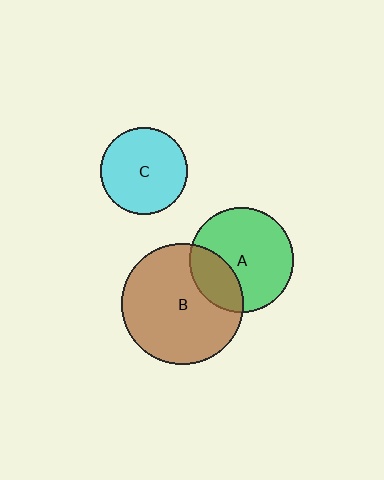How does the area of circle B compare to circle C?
Approximately 1.9 times.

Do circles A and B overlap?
Yes.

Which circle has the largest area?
Circle B (brown).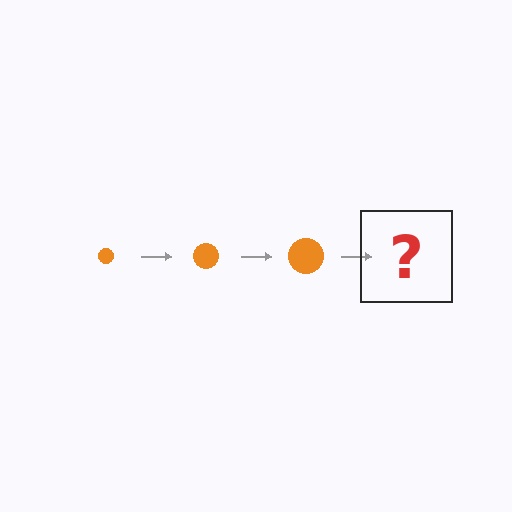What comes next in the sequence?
The next element should be an orange circle, larger than the previous one.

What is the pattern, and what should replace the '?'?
The pattern is that the circle gets progressively larger each step. The '?' should be an orange circle, larger than the previous one.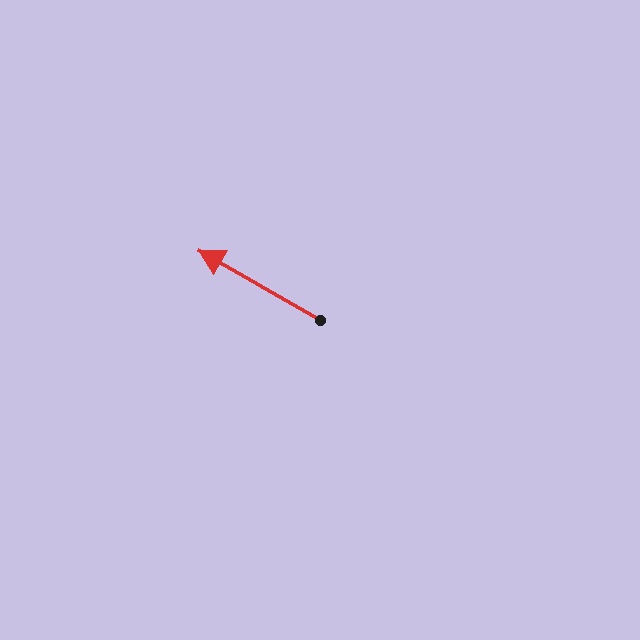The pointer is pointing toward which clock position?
Roughly 10 o'clock.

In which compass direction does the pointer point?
Northwest.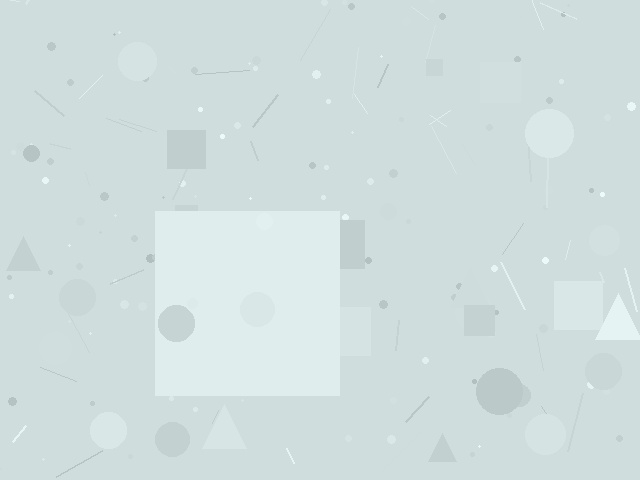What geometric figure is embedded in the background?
A square is embedded in the background.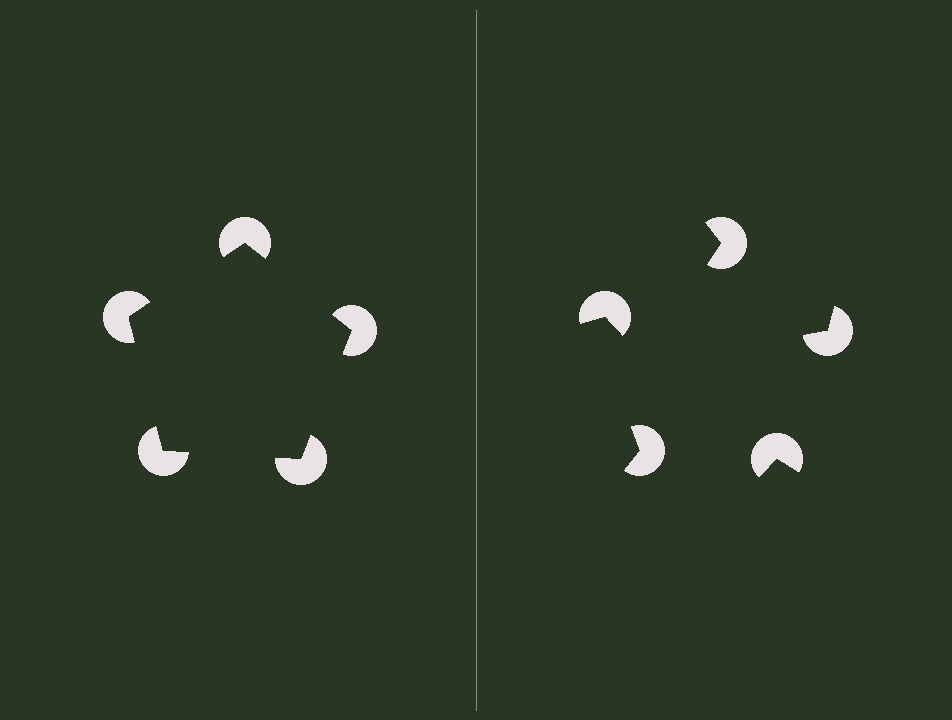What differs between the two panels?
The pac-man discs are positioned identically on both sides; only the wedge orientations differ. On the left they align to a pentagon; on the right they are misaligned.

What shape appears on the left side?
An illusory pentagon.